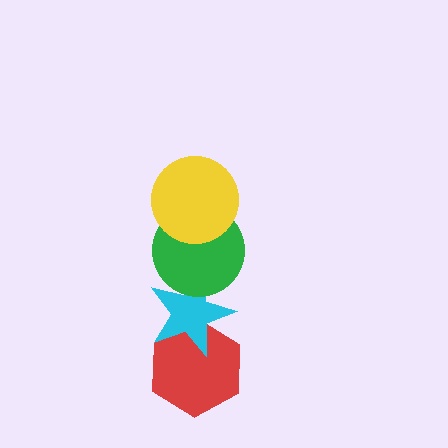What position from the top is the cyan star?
The cyan star is 3rd from the top.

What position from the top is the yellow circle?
The yellow circle is 1st from the top.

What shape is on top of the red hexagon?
The cyan star is on top of the red hexagon.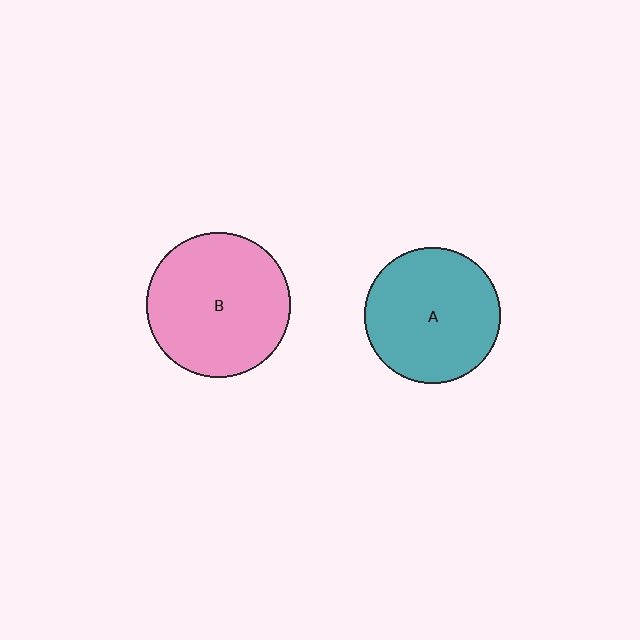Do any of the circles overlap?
No, none of the circles overlap.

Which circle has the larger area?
Circle B (pink).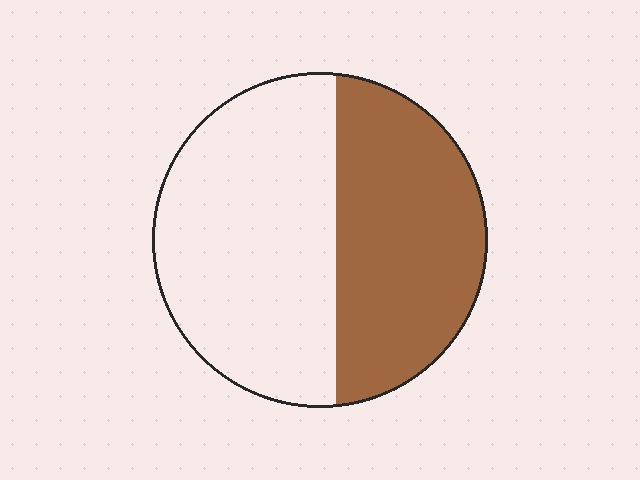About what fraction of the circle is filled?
About two fifths (2/5).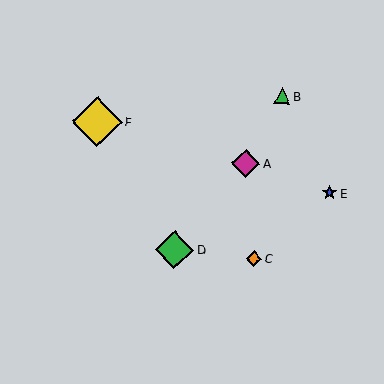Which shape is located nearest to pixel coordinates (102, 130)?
The yellow diamond (labeled F) at (97, 122) is nearest to that location.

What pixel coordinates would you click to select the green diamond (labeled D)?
Click at (174, 250) to select the green diamond D.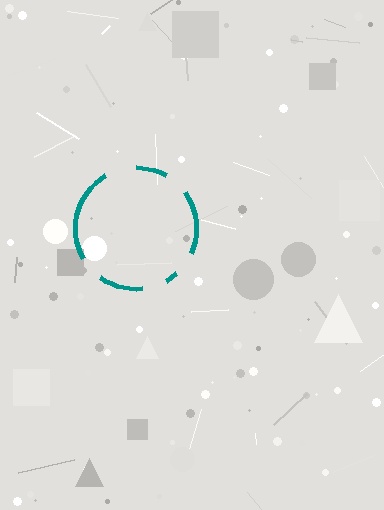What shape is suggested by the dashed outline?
The dashed outline suggests a circle.